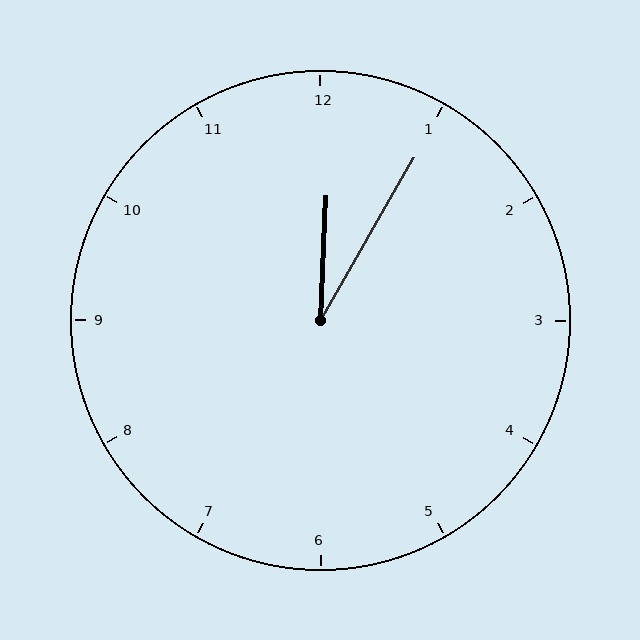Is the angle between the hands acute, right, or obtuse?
It is acute.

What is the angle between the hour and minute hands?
Approximately 28 degrees.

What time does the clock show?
12:05.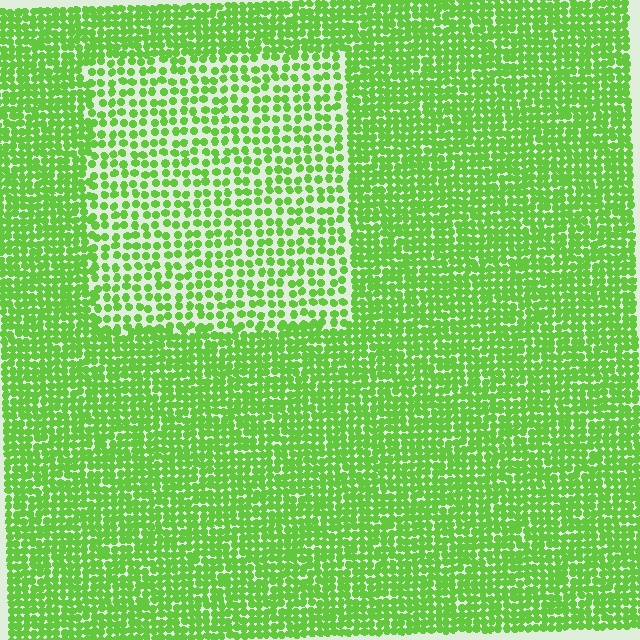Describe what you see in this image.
The image contains small lime elements arranged at two different densities. A rectangle-shaped region is visible where the elements are less densely packed than the surrounding area.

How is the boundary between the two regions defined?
The boundary is defined by a change in element density (approximately 1.9x ratio). All elements are the same color, size, and shape.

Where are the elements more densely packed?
The elements are more densely packed outside the rectangle boundary.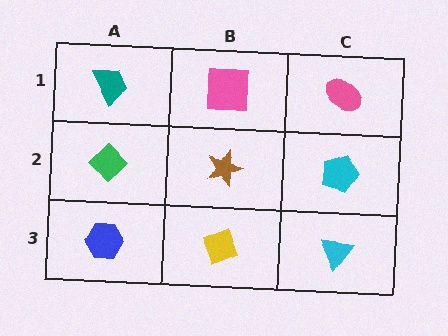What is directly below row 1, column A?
A green diamond.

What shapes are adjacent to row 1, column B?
A brown star (row 2, column B), a teal trapezoid (row 1, column A), a pink ellipse (row 1, column C).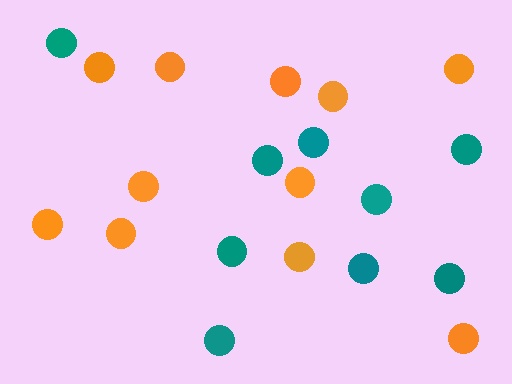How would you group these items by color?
There are 2 groups: one group of orange circles (11) and one group of teal circles (9).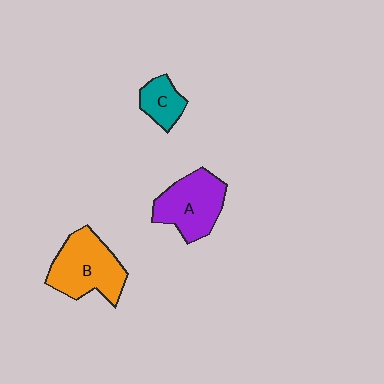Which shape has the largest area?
Shape B (orange).